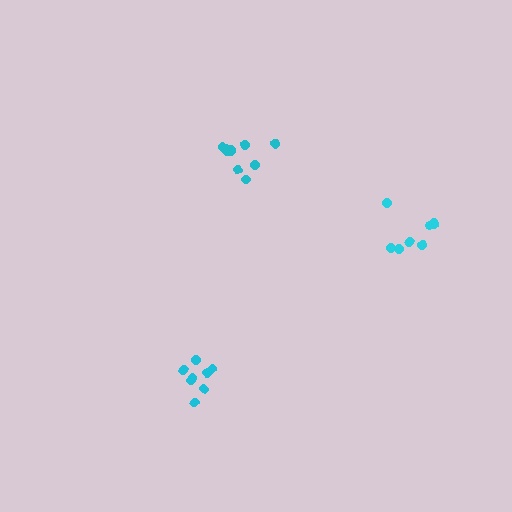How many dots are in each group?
Group 1: 10 dots, Group 2: 8 dots, Group 3: 8 dots (26 total).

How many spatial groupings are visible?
There are 3 spatial groupings.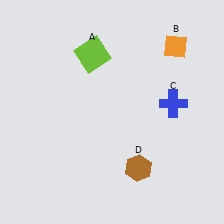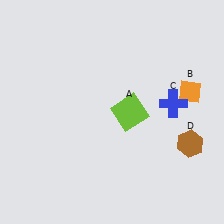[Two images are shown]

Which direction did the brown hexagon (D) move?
The brown hexagon (D) moved right.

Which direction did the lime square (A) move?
The lime square (A) moved down.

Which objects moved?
The objects that moved are: the lime square (A), the orange diamond (B), the brown hexagon (D).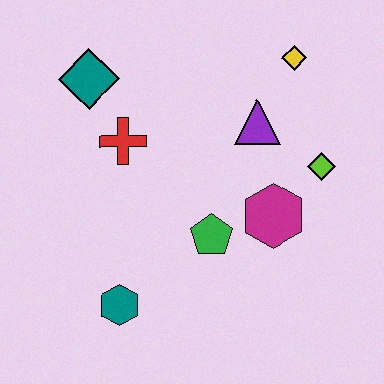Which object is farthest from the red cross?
The lime diamond is farthest from the red cross.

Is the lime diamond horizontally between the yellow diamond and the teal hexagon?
No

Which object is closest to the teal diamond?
The red cross is closest to the teal diamond.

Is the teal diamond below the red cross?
No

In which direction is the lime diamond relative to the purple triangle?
The lime diamond is to the right of the purple triangle.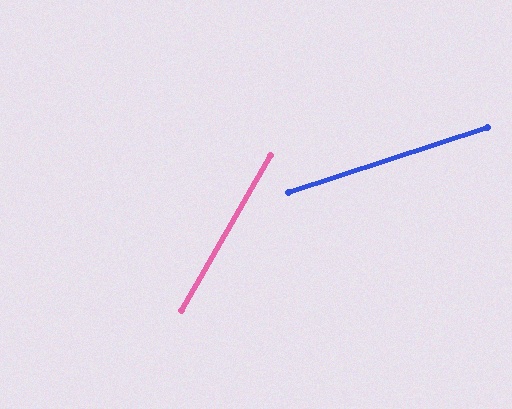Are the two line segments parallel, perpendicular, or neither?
Neither parallel nor perpendicular — they differ by about 42°.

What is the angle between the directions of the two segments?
Approximately 42 degrees.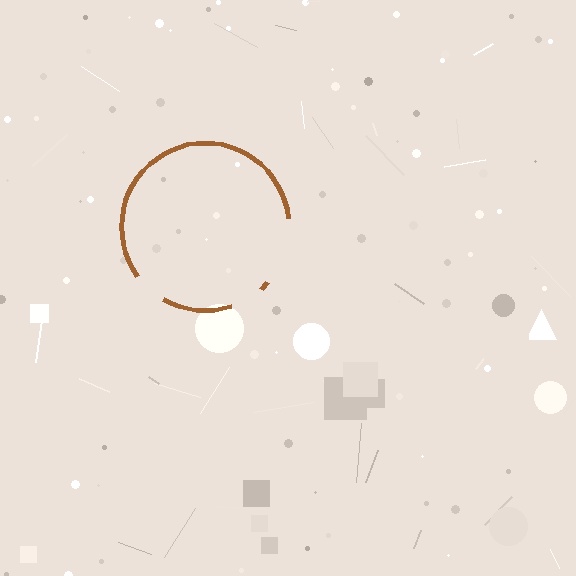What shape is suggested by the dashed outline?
The dashed outline suggests a circle.